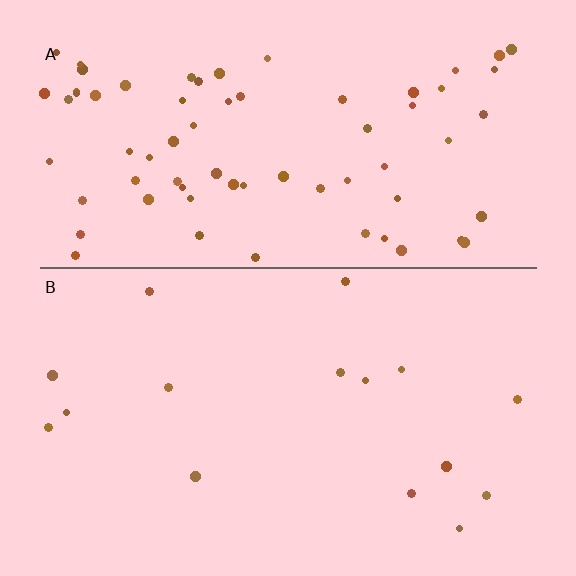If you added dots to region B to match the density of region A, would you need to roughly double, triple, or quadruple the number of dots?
Approximately quadruple.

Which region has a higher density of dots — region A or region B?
A (the top).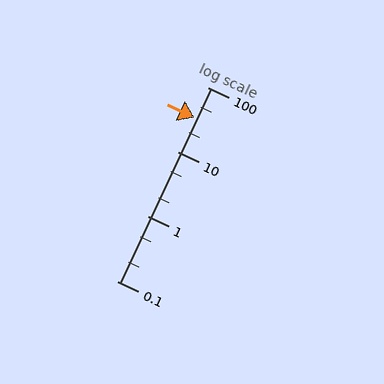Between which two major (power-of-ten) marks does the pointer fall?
The pointer is between 10 and 100.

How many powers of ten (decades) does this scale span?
The scale spans 3 decades, from 0.1 to 100.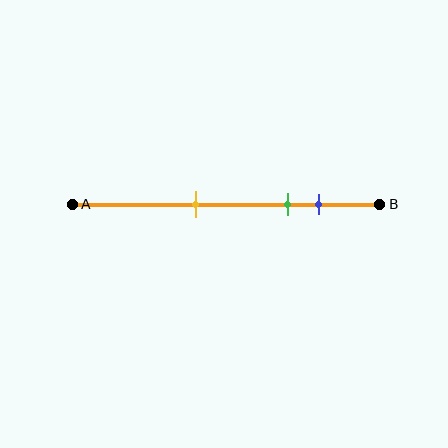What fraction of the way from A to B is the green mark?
The green mark is approximately 70% (0.7) of the way from A to B.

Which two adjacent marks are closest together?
The green and blue marks are the closest adjacent pair.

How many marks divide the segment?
There are 3 marks dividing the segment.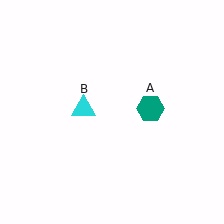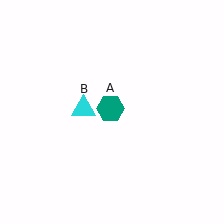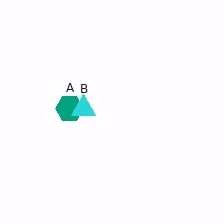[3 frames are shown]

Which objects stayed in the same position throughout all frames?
Cyan triangle (object B) remained stationary.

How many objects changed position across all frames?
1 object changed position: teal hexagon (object A).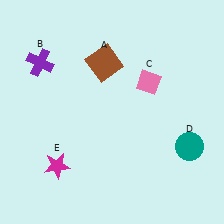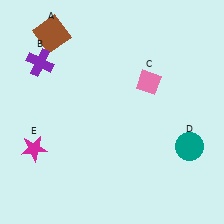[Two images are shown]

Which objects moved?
The objects that moved are: the brown square (A), the magenta star (E).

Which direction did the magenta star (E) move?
The magenta star (E) moved left.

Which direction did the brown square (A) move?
The brown square (A) moved left.